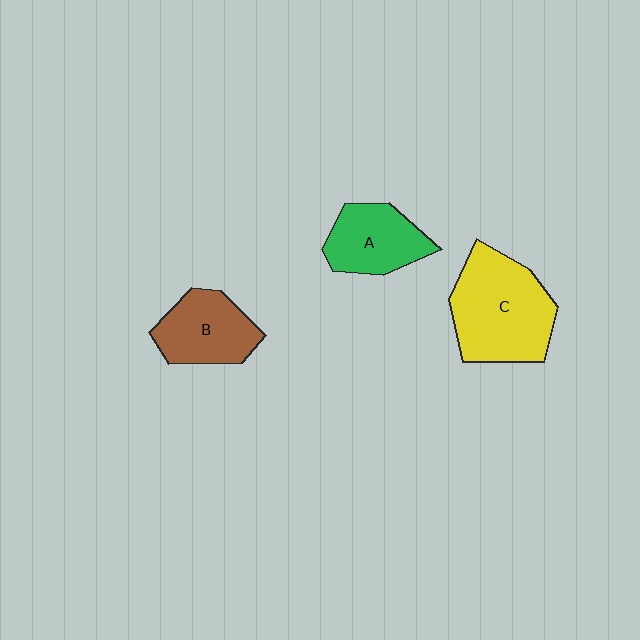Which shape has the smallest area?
Shape A (green).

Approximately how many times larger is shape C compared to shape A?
Approximately 1.6 times.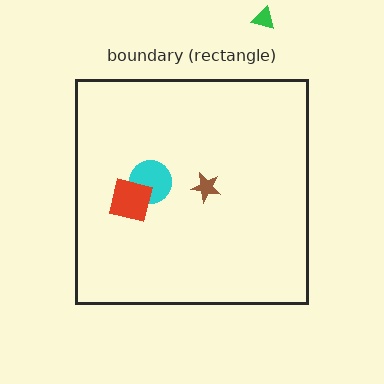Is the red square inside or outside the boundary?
Inside.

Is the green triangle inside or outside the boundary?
Outside.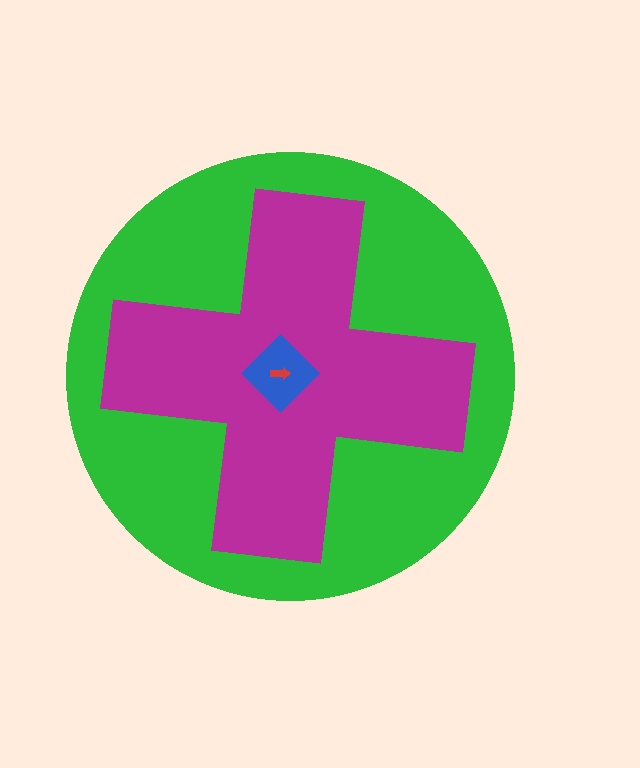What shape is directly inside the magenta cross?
The blue diamond.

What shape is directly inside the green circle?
The magenta cross.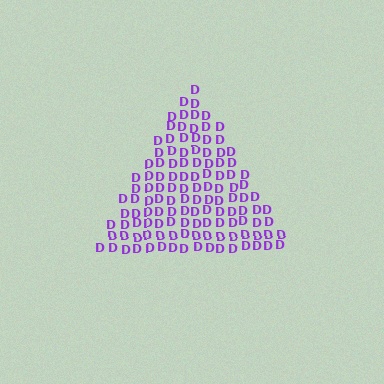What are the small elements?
The small elements are letter D's.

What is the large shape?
The large shape is a triangle.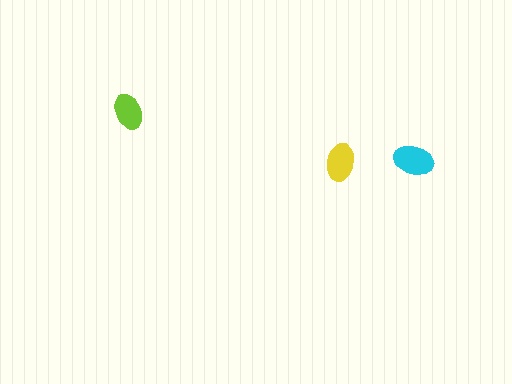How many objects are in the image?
There are 3 objects in the image.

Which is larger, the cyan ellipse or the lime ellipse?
The cyan one.